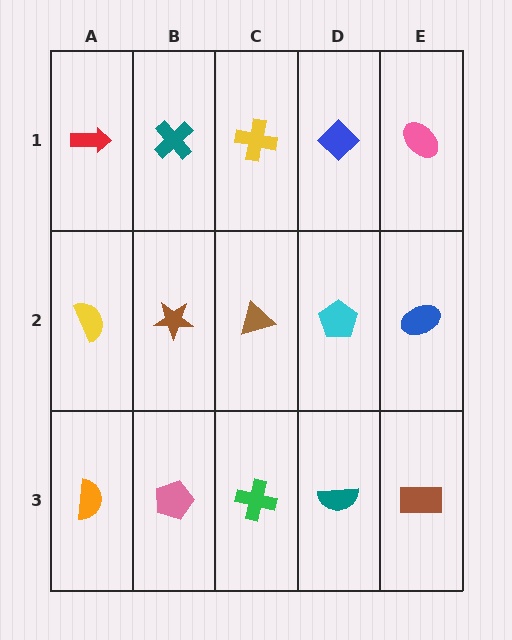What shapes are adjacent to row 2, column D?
A blue diamond (row 1, column D), a teal semicircle (row 3, column D), a brown triangle (row 2, column C), a blue ellipse (row 2, column E).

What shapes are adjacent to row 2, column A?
A red arrow (row 1, column A), an orange semicircle (row 3, column A), a brown star (row 2, column B).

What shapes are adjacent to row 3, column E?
A blue ellipse (row 2, column E), a teal semicircle (row 3, column D).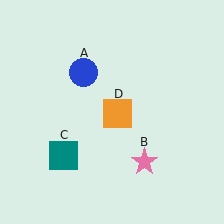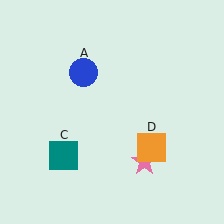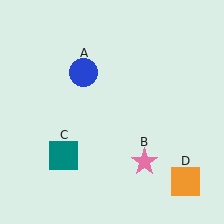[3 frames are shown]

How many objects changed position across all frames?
1 object changed position: orange square (object D).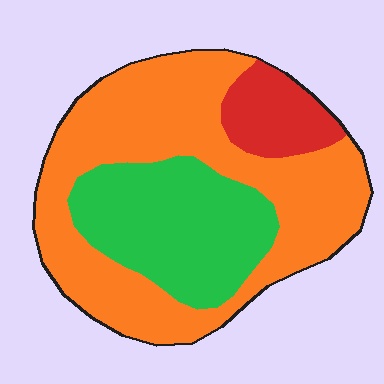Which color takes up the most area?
Orange, at roughly 60%.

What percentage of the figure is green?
Green covers 30% of the figure.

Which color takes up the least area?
Red, at roughly 10%.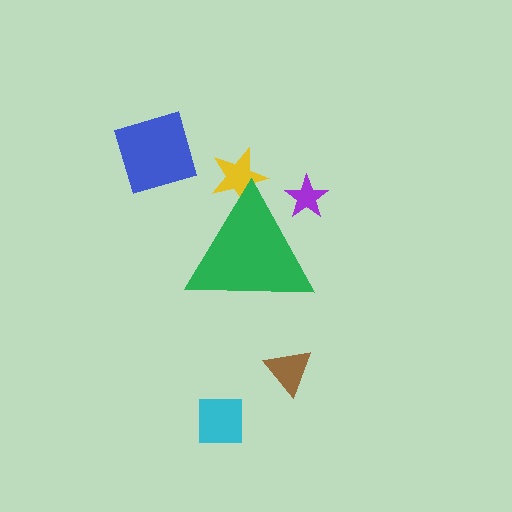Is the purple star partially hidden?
Yes, the purple star is partially hidden behind the green triangle.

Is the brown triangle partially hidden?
No, the brown triangle is fully visible.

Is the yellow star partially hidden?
Yes, the yellow star is partially hidden behind the green triangle.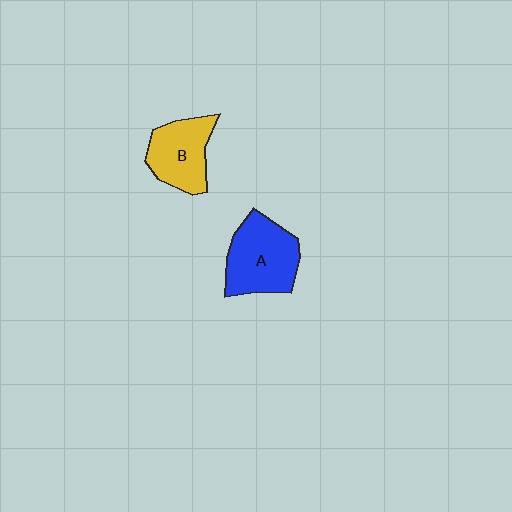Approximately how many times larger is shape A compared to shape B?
Approximately 1.3 times.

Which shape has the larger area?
Shape A (blue).